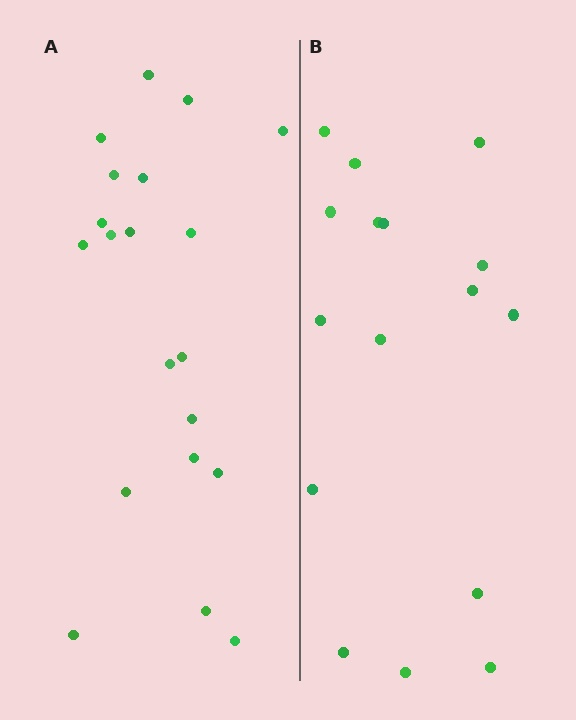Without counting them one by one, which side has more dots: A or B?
Region A (the left region) has more dots.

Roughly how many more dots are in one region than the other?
Region A has about 4 more dots than region B.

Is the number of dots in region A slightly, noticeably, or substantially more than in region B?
Region A has noticeably more, but not dramatically so. The ratio is roughly 1.2 to 1.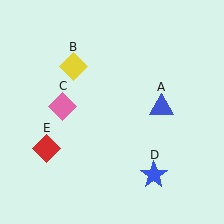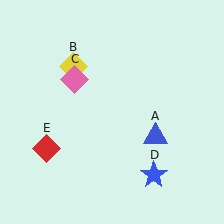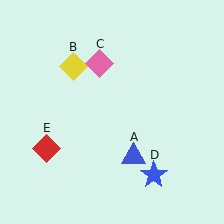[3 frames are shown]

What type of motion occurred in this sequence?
The blue triangle (object A), pink diamond (object C) rotated clockwise around the center of the scene.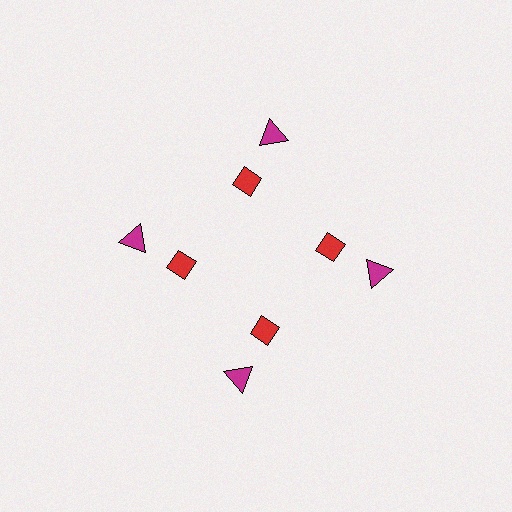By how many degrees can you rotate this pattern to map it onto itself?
The pattern maps onto itself every 90 degrees of rotation.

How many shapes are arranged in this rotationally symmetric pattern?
There are 8 shapes, arranged in 4 groups of 2.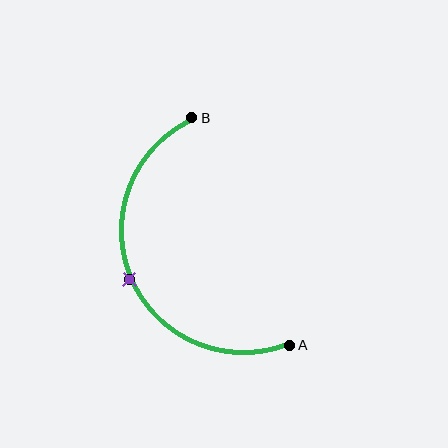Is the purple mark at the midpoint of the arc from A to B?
Yes. The purple mark lies on the arc at equal arc-length from both A and B — it is the arc midpoint.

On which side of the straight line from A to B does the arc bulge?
The arc bulges to the left of the straight line connecting A and B.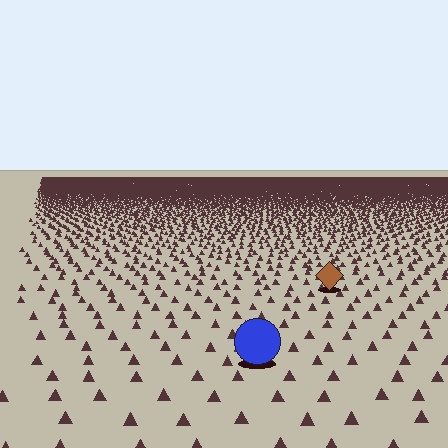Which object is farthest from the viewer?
The brown diamond is farthest from the viewer. It appears smaller and the ground texture around it is denser.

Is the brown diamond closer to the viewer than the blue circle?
No. The blue circle is closer — you can tell from the texture gradient: the ground texture is coarser near it.